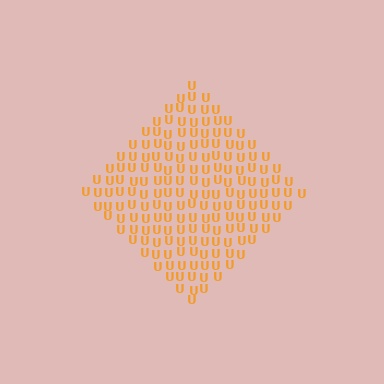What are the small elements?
The small elements are letter U's.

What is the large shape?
The large shape is a diamond.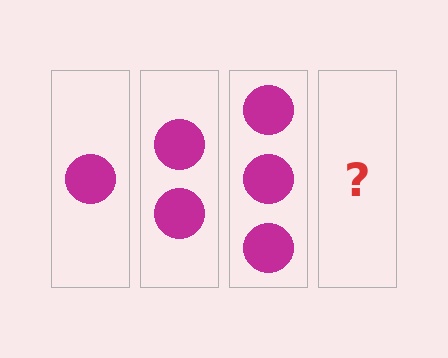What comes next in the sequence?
The next element should be 4 circles.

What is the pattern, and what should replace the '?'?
The pattern is that each step adds one more circle. The '?' should be 4 circles.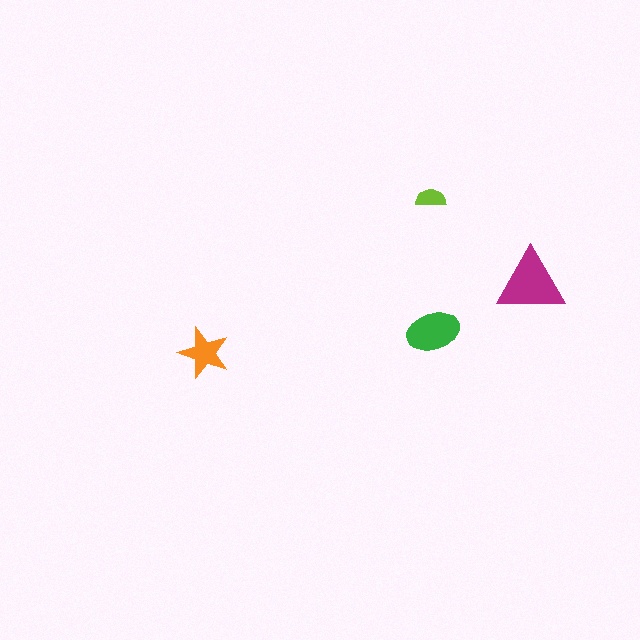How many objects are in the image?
There are 4 objects in the image.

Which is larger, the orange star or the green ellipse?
The green ellipse.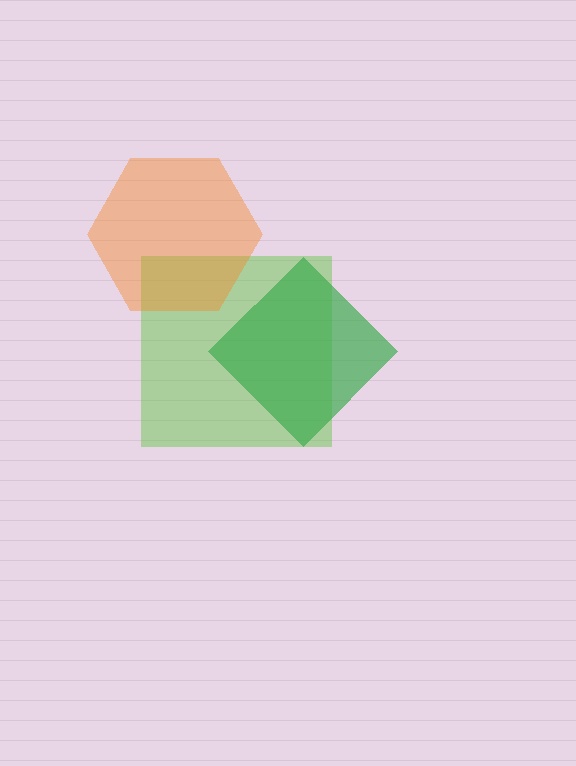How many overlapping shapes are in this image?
There are 3 overlapping shapes in the image.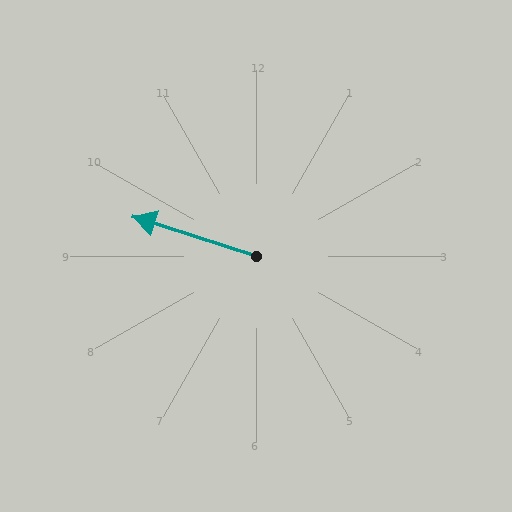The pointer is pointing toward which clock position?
Roughly 10 o'clock.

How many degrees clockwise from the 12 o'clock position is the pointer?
Approximately 288 degrees.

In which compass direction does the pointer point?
West.